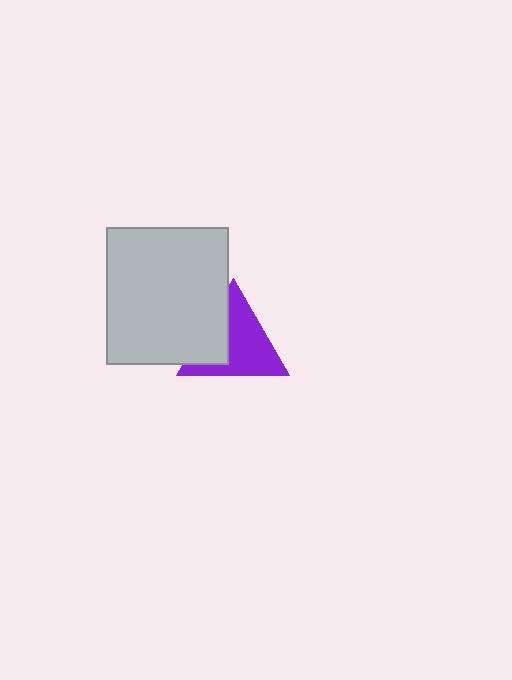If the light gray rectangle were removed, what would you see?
You would see the complete purple triangle.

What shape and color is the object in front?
The object in front is a light gray rectangle.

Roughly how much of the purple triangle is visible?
Most of it is visible (roughly 65%).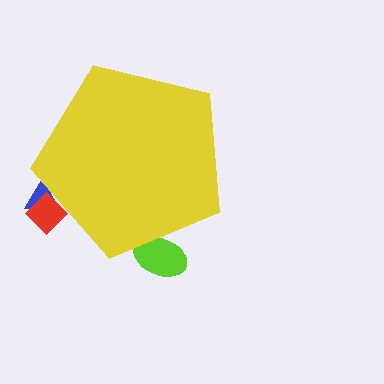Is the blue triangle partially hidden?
Yes, the blue triangle is partially hidden behind the yellow pentagon.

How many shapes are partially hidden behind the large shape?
3 shapes are partially hidden.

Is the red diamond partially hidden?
Yes, the red diamond is partially hidden behind the yellow pentagon.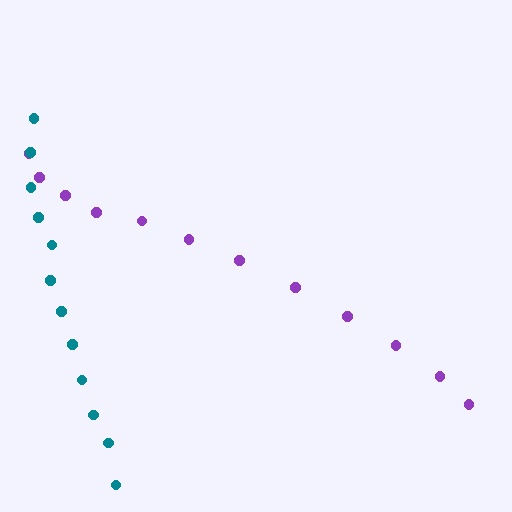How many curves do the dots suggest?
There are 2 distinct paths.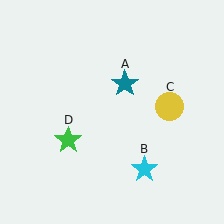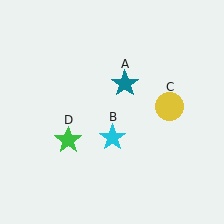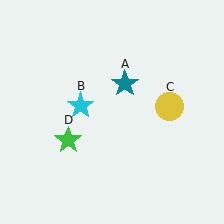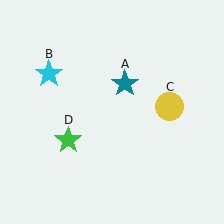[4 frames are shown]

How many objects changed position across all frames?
1 object changed position: cyan star (object B).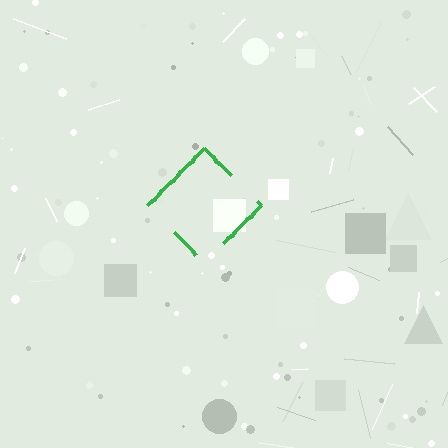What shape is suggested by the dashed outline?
The dashed outline suggests a diamond.